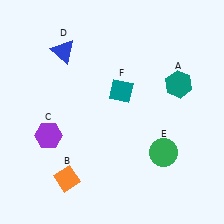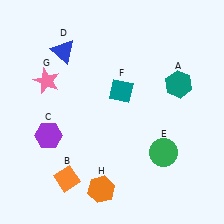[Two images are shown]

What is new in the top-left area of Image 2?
A pink star (G) was added in the top-left area of Image 2.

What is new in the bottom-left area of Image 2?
An orange hexagon (H) was added in the bottom-left area of Image 2.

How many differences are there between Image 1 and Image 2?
There are 2 differences between the two images.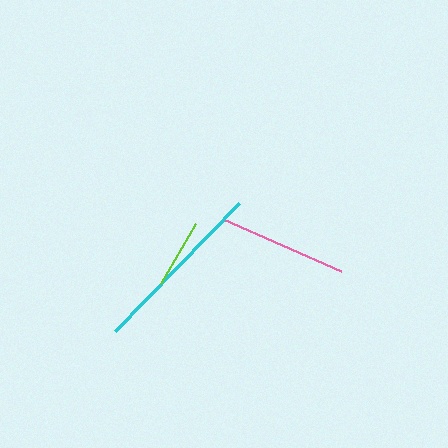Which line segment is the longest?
The cyan line is the longest at approximately 178 pixels.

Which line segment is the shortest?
The lime line is the shortest at approximately 69 pixels.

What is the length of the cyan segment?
The cyan segment is approximately 178 pixels long.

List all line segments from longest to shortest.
From longest to shortest: cyan, pink, lime.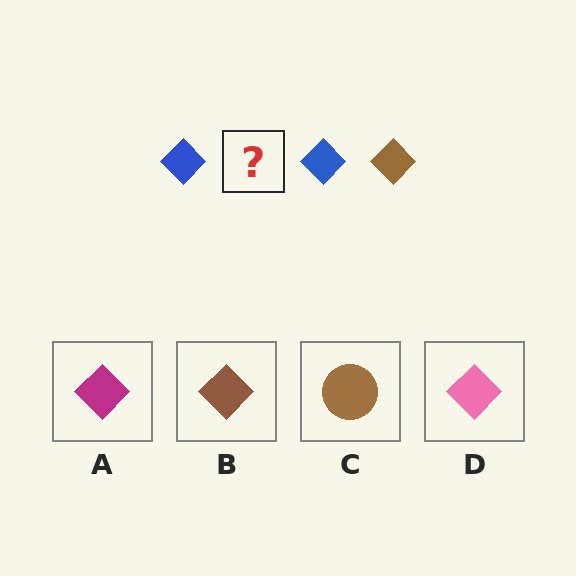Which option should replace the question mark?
Option B.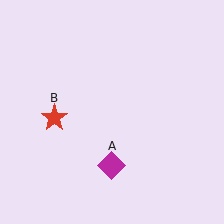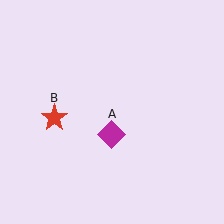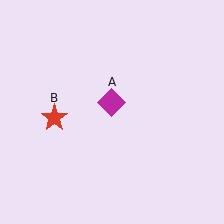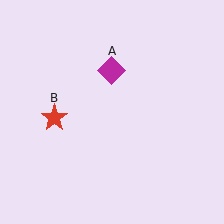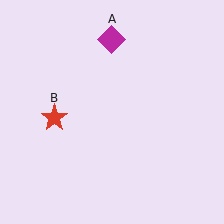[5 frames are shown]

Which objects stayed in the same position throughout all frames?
Red star (object B) remained stationary.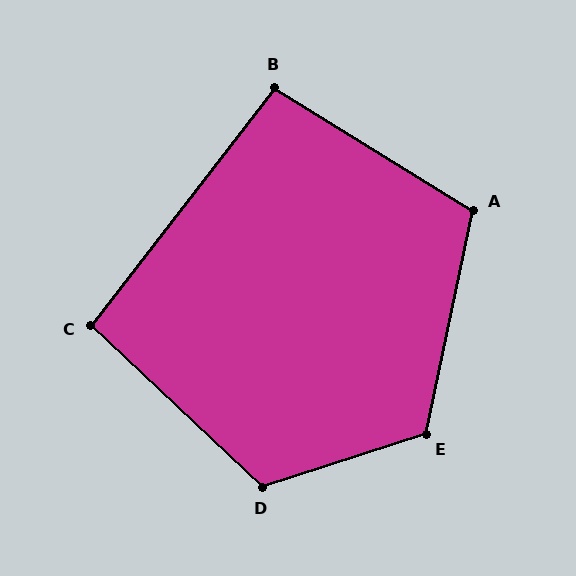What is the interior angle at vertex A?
Approximately 110 degrees (obtuse).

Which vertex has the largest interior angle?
E, at approximately 120 degrees.